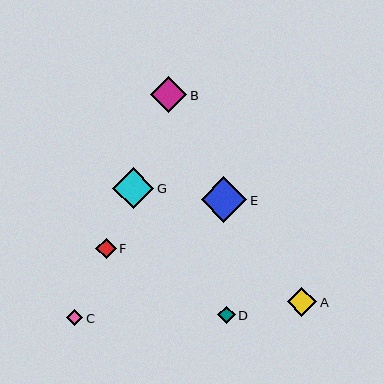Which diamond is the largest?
Diamond E is the largest with a size of approximately 46 pixels.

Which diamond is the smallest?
Diamond C is the smallest with a size of approximately 16 pixels.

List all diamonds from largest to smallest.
From largest to smallest: E, G, B, A, F, D, C.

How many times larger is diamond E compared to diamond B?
Diamond E is approximately 1.3 times the size of diamond B.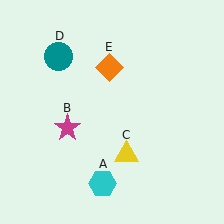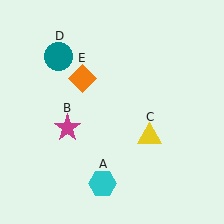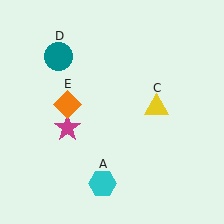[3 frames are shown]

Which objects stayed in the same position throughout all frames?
Cyan hexagon (object A) and magenta star (object B) and teal circle (object D) remained stationary.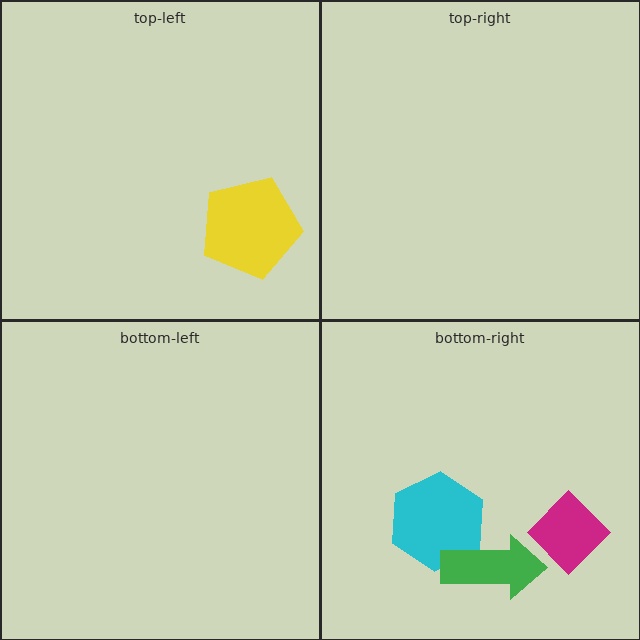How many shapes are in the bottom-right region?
3.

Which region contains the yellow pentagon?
The top-left region.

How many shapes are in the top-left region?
1.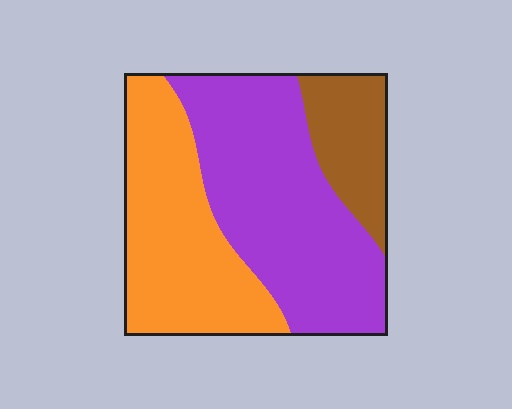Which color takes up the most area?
Purple, at roughly 50%.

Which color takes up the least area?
Brown, at roughly 15%.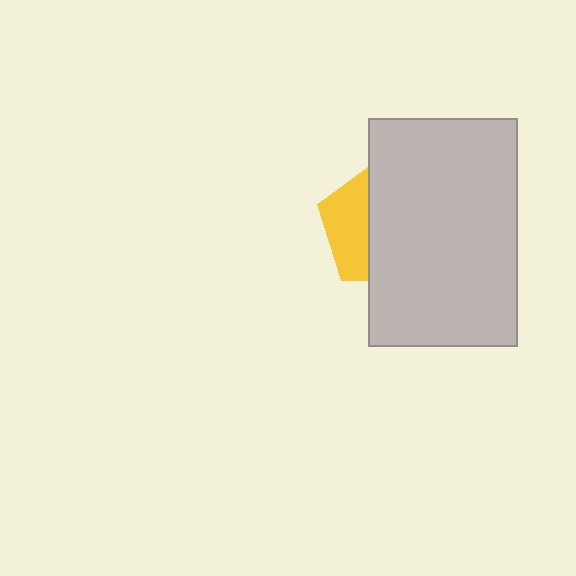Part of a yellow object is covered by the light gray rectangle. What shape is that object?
It is a pentagon.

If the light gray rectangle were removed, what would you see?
You would see the complete yellow pentagon.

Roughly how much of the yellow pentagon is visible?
A small part of it is visible (roughly 35%).